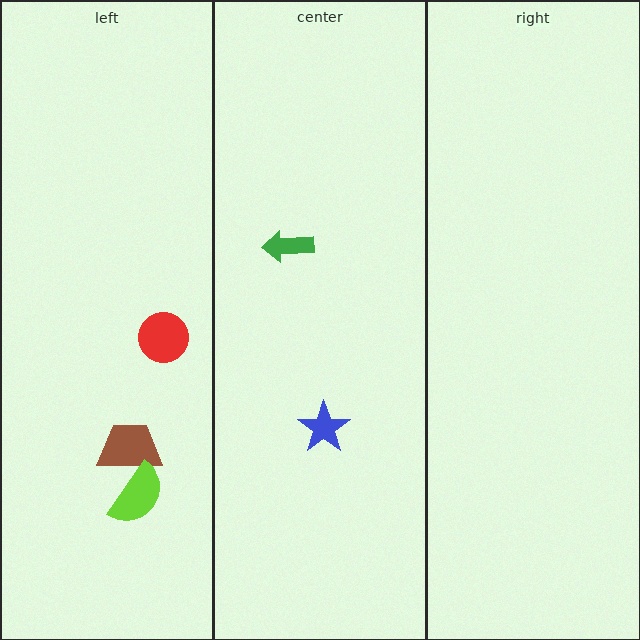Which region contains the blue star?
The center region.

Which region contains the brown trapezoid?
The left region.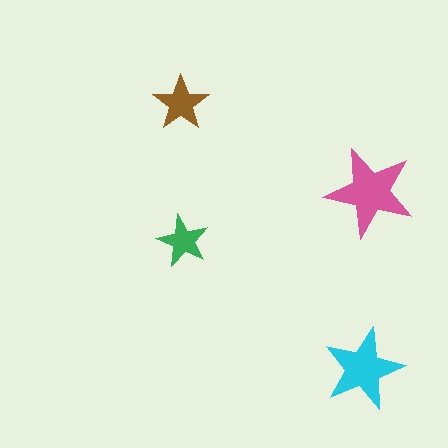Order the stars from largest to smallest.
the pink one, the cyan one, the brown one, the green one.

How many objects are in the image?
There are 4 objects in the image.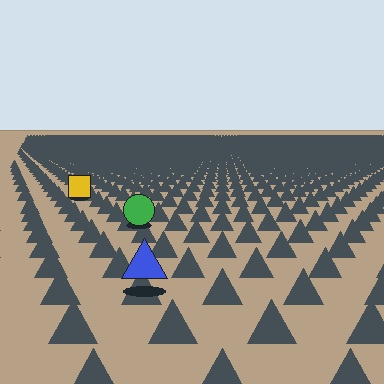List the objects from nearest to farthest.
From nearest to farthest: the blue triangle, the green circle, the yellow square.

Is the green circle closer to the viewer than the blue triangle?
No. The blue triangle is closer — you can tell from the texture gradient: the ground texture is coarser near it.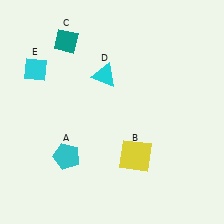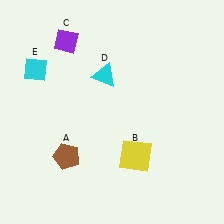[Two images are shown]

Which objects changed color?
A changed from cyan to brown. C changed from teal to purple.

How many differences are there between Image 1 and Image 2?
There are 2 differences between the two images.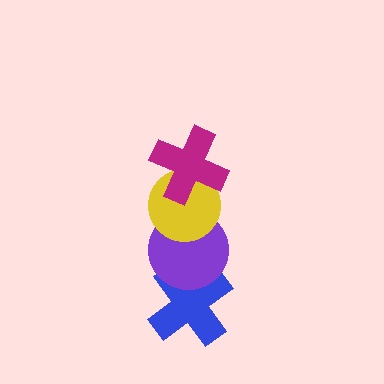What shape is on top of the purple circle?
The yellow circle is on top of the purple circle.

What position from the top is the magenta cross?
The magenta cross is 1st from the top.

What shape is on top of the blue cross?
The purple circle is on top of the blue cross.